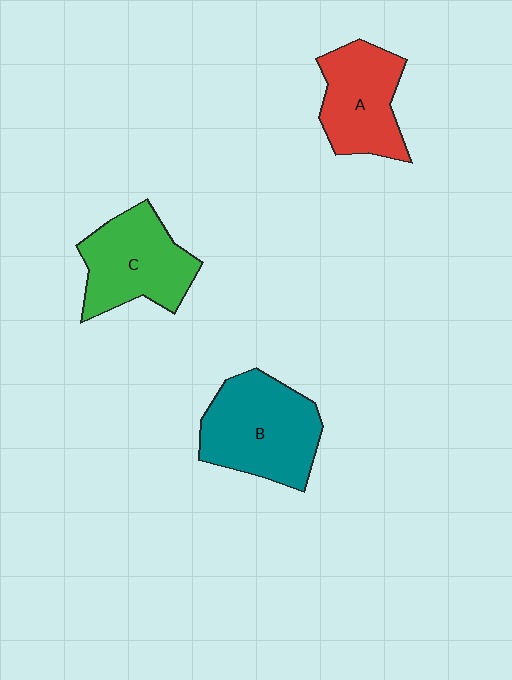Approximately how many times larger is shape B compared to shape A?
Approximately 1.3 times.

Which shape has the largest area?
Shape B (teal).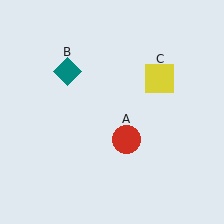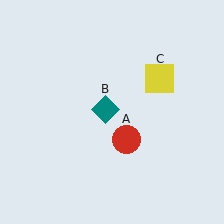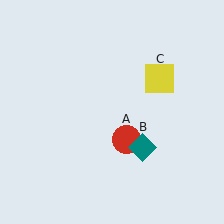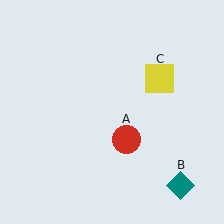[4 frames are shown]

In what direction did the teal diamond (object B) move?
The teal diamond (object B) moved down and to the right.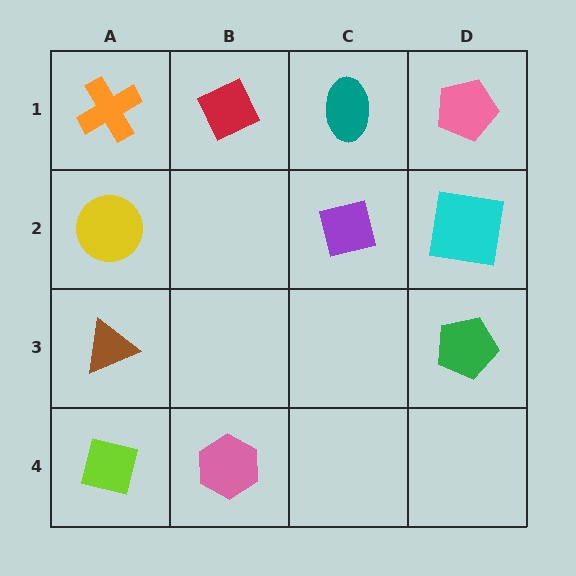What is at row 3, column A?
A brown triangle.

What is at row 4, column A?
A lime square.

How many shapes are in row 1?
4 shapes.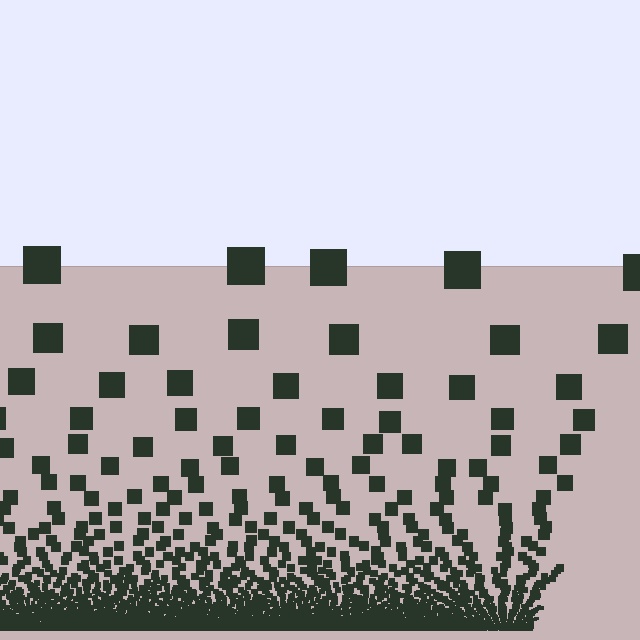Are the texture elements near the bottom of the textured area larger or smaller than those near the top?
Smaller. The gradient is inverted — elements near the bottom are smaller and denser.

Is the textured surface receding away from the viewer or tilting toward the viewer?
The surface appears to tilt toward the viewer. Texture elements get larger and sparser toward the top.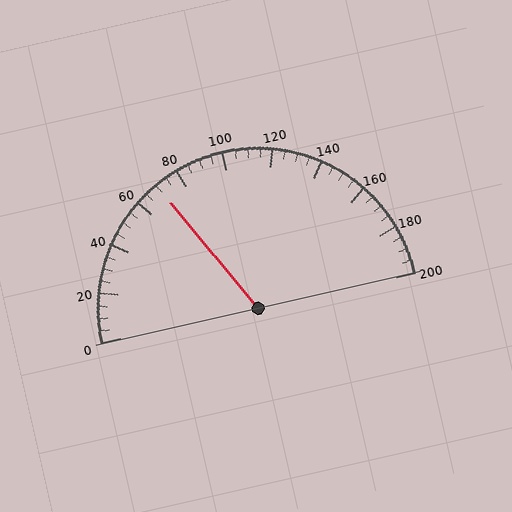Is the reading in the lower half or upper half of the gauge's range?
The reading is in the lower half of the range (0 to 200).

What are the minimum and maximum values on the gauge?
The gauge ranges from 0 to 200.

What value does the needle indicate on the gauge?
The needle indicates approximately 70.